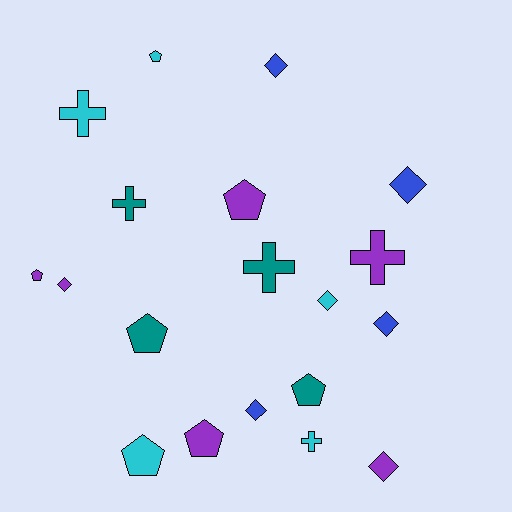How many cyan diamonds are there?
There is 1 cyan diamond.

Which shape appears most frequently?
Diamond, with 7 objects.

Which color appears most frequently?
Purple, with 6 objects.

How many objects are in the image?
There are 19 objects.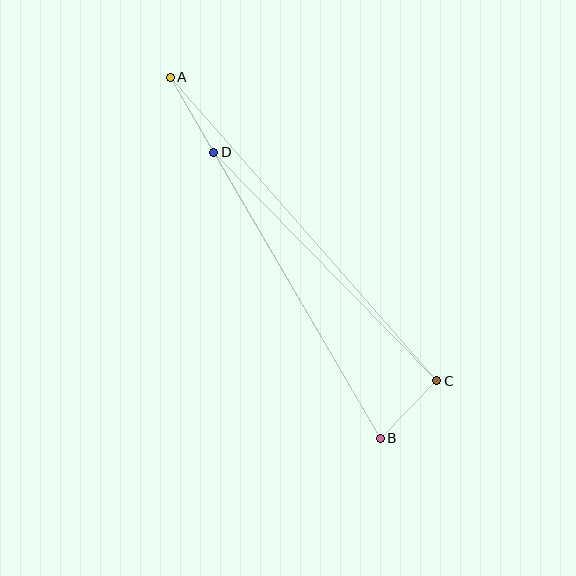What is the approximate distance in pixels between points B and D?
The distance between B and D is approximately 331 pixels.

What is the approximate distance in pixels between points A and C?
The distance between A and C is approximately 404 pixels.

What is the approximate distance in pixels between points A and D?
The distance between A and D is approximately 87 pixels.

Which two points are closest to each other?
Points B and C are closest to each other.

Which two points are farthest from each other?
Points A and B are farthest from each other.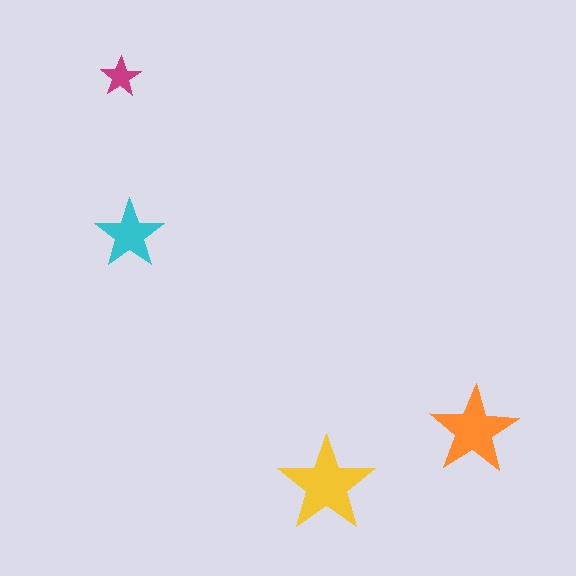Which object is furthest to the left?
The magenta star is leftmost.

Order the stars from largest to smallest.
the yellow one, the orange one, the cyan one, the magenta one.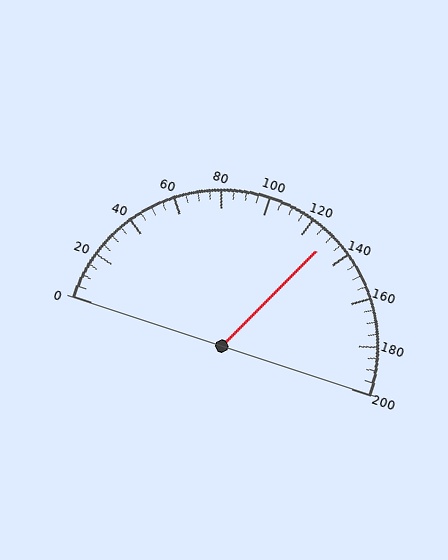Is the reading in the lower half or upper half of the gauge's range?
The reading is in the upper half of the range (0 to 200).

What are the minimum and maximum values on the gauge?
The gauge ranges from 0 to 200.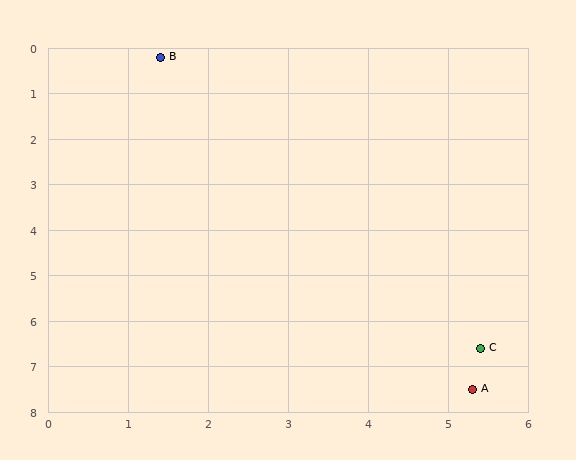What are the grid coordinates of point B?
Point B is at approximately (1.4, 0.2).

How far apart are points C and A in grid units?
Points C and A are about 0.9 grid units apart.